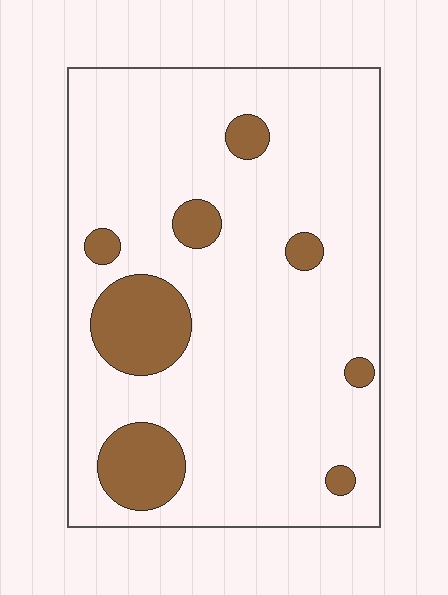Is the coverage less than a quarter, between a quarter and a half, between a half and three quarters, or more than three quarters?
Less than a quarter.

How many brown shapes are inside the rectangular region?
8.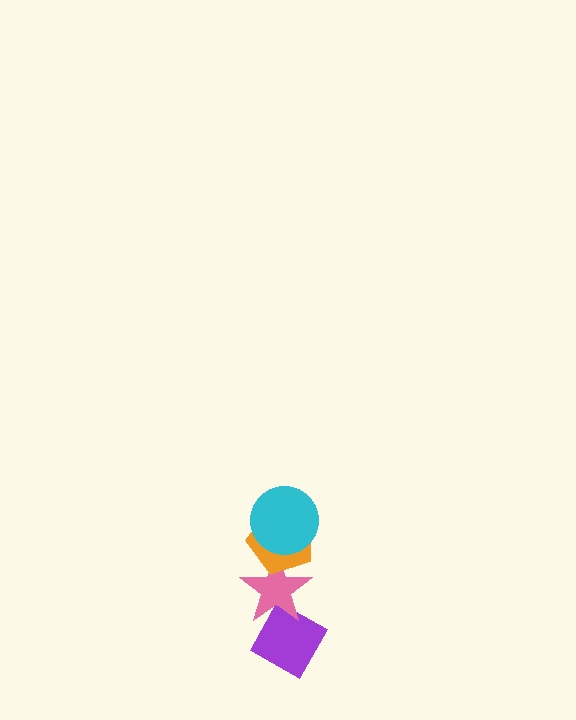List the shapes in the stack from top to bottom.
From top to bottom: the cyan circle, the orange pentagon, the pink star, the purple diamond.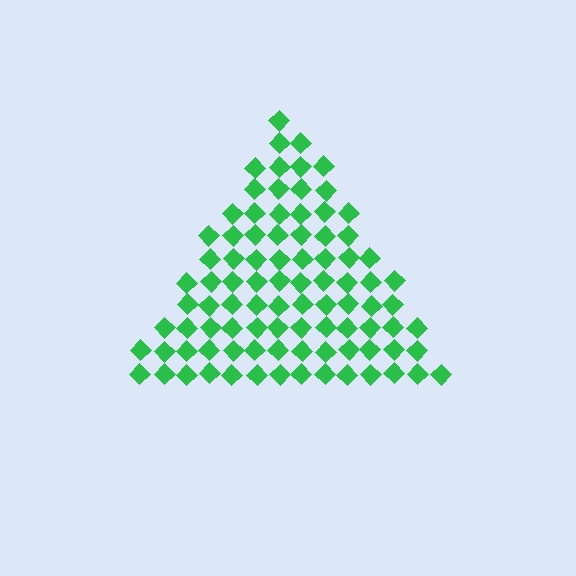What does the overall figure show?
The overall figure shows a triangle.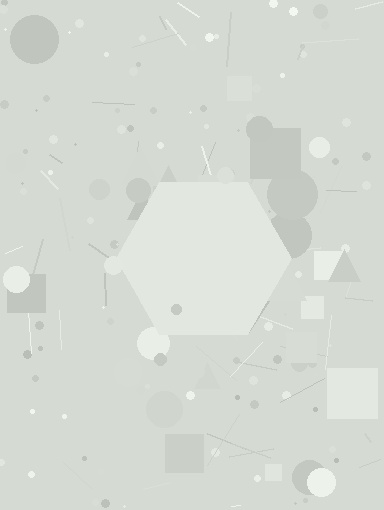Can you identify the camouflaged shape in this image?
The camouflaged shape is a hexagon.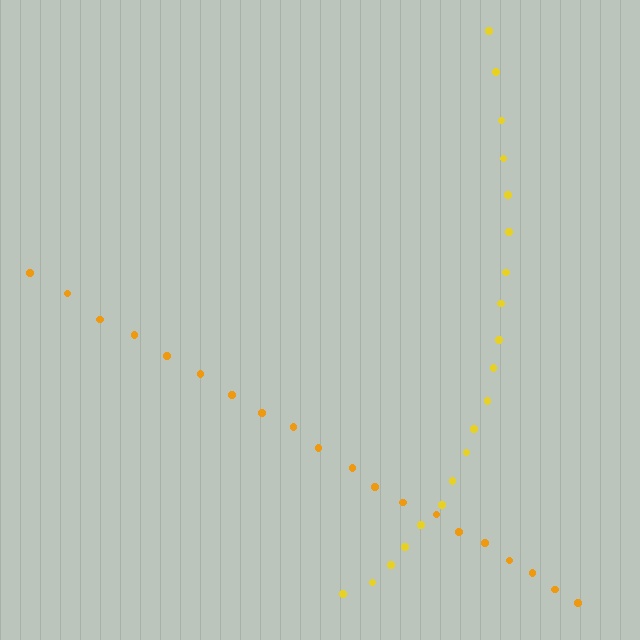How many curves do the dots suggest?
There are 2 distinct paths.